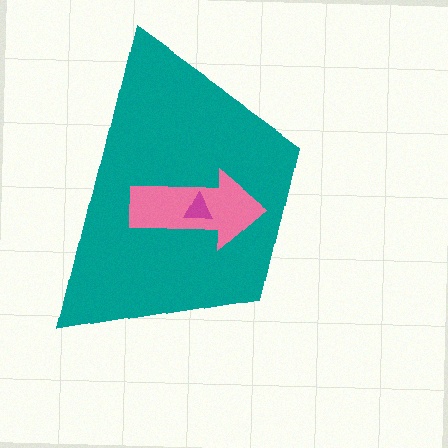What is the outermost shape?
The teal trapezoid.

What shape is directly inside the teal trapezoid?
The pink arrow.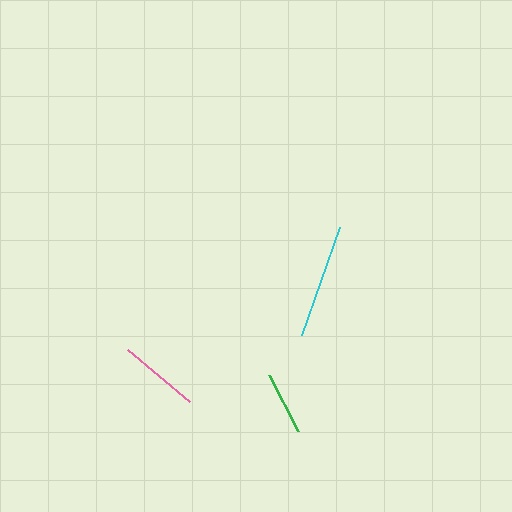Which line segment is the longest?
The cyan line is the longest at approximately 114 pixels.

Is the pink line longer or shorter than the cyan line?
The cyan line is longer than the pink line.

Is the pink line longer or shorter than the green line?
The pink line is longer than the green line.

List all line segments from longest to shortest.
From longest to shortest: cyan, pink, green.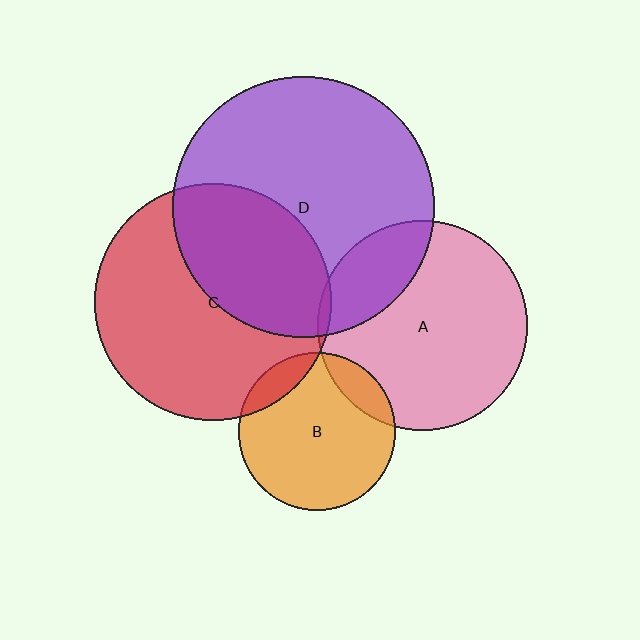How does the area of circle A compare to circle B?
Approximately 1.8 times.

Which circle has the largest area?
Circle D (purple).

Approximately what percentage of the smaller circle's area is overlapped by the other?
Approximately 5%.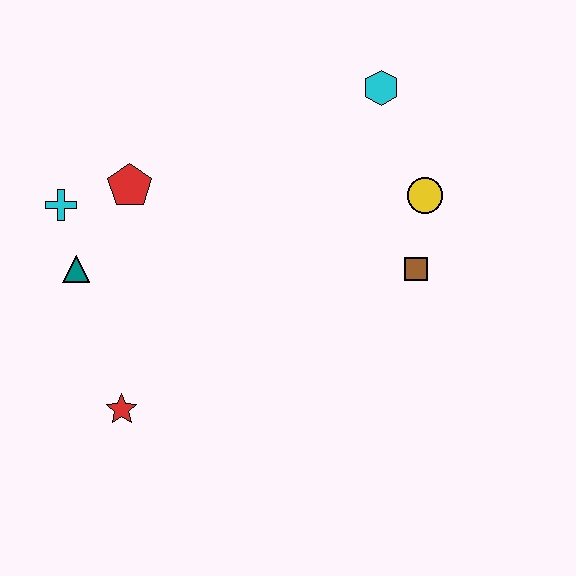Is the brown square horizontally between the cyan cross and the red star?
No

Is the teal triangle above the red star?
Yes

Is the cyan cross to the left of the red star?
Yes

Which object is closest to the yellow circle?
The brown square is closest to the yellow circle.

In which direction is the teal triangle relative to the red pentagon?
The teal triangle is below the red pentagon.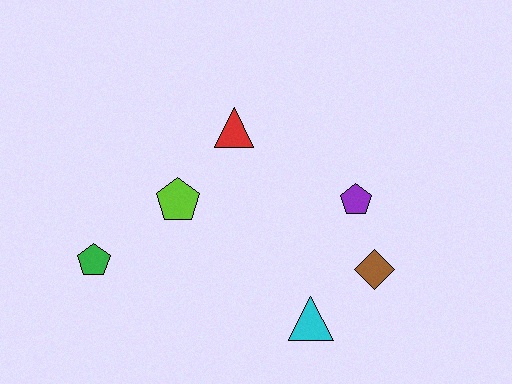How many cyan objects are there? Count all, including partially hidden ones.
There is 1 cyan object.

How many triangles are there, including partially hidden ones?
There are 2 triangles.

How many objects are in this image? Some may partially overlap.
There are 6 objects.